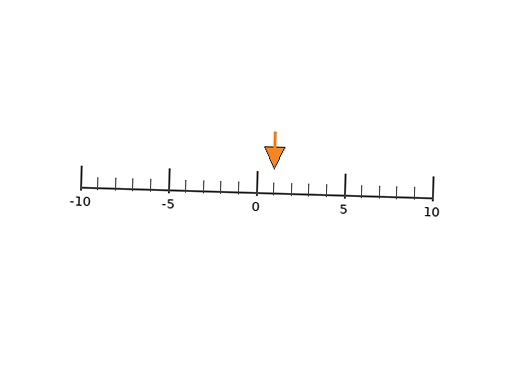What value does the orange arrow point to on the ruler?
The orange arrow points to approximately 1.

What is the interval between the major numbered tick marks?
The major tick marks are spaced 5 units apart.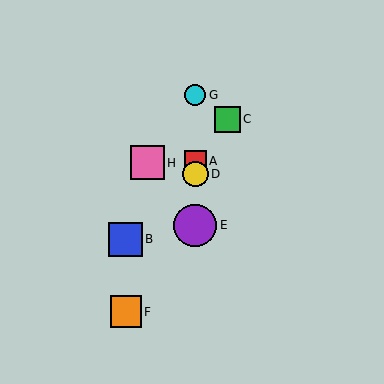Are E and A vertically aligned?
Yes, both are at x≈195.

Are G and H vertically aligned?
No, G is at x≈195 and H is at x≈147.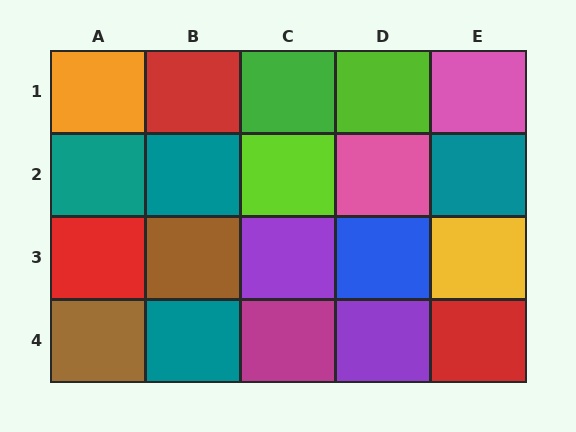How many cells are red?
3 cells are red.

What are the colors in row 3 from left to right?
Red, brown, purple, blue, yellow.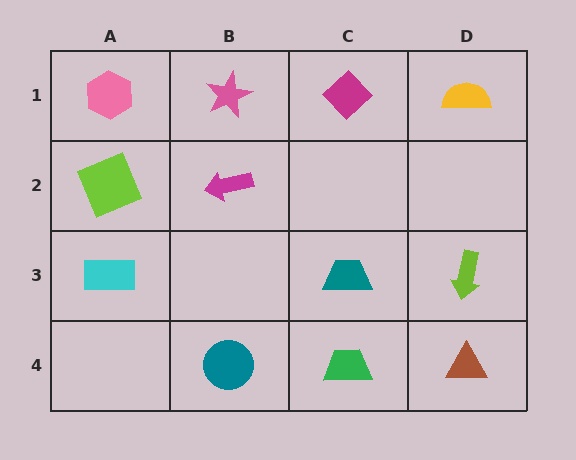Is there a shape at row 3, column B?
No, that cell is empty.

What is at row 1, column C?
A magenta diamond.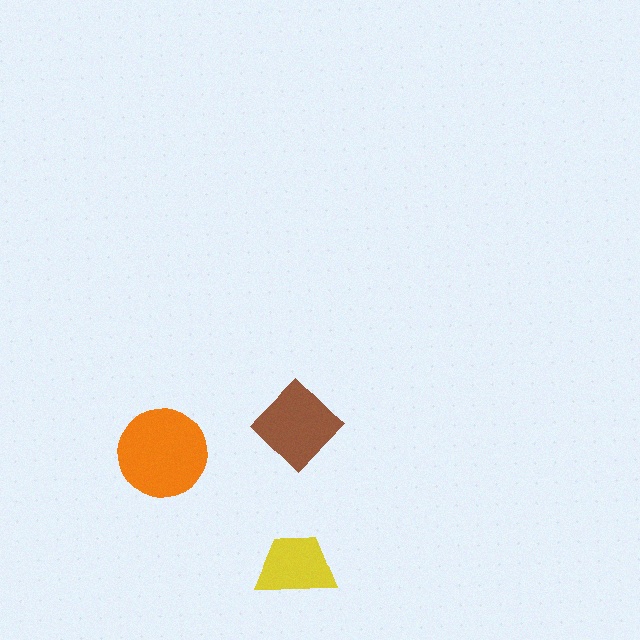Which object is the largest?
The orange circle.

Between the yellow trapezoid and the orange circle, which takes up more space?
The orange circle.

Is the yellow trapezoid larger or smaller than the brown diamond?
Smaller.